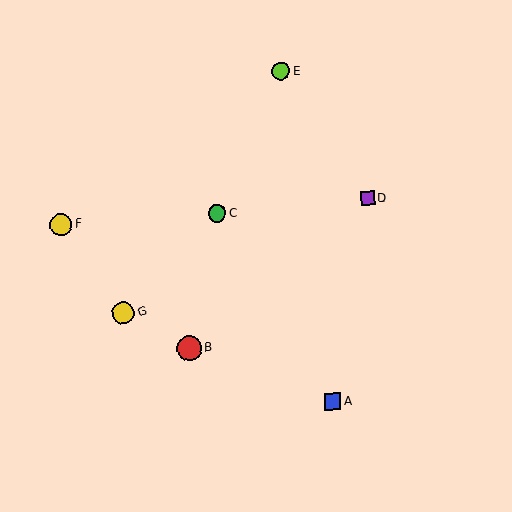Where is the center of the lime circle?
The center of the lime circle is at (281, 71).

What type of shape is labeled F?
Shape F is a yellow circle.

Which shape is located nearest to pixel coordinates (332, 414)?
The blue square (labeled A) at (333, 402) is nearest to that location.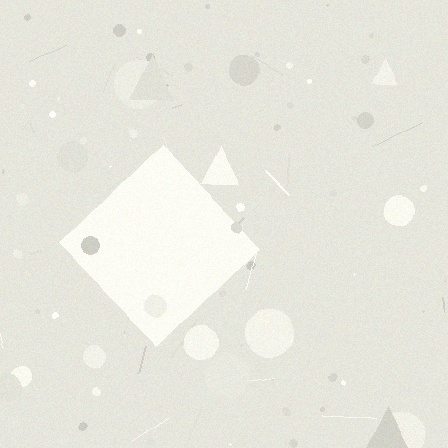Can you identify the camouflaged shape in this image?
The camouflaged shape is a diamond.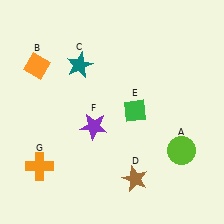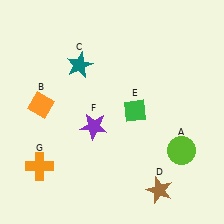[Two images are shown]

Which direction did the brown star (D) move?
The brown star (D) moved right.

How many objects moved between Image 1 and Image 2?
2 objects moved between the two images.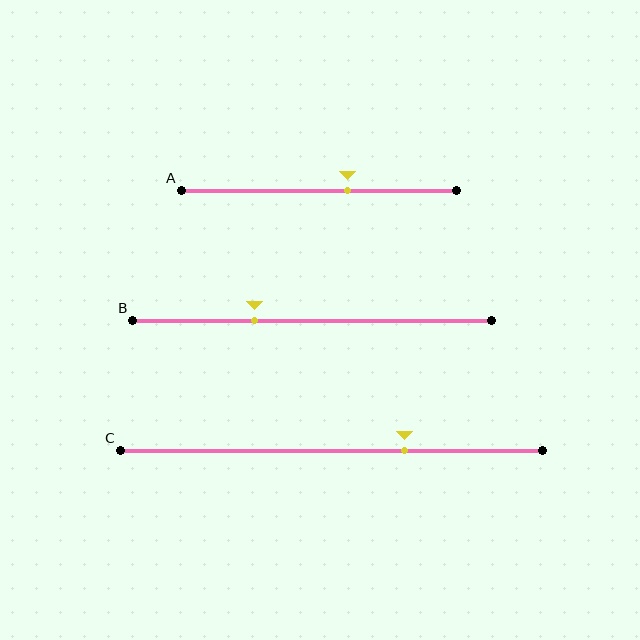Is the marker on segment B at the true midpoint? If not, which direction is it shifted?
No, the marker on segment B is shifted to the left by about 16% of the segment length.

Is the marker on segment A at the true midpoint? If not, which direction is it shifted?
No, the marker on segment A is shifted to the right by about 11% of the segment length.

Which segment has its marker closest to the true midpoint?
Segment A has its marker closest to the true midpoint.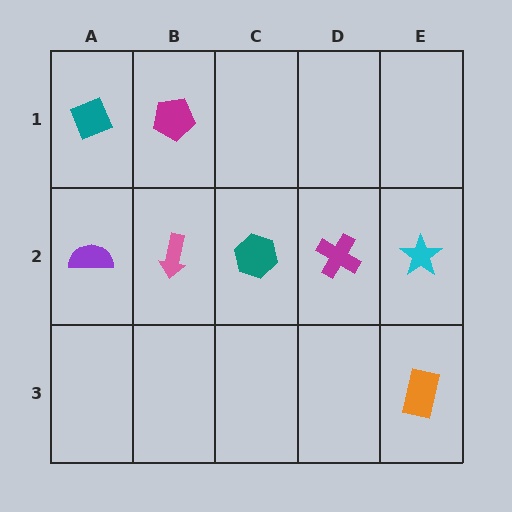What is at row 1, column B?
A magenta pentagon.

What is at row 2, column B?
A pink arrow.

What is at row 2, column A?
A purple semicircle.